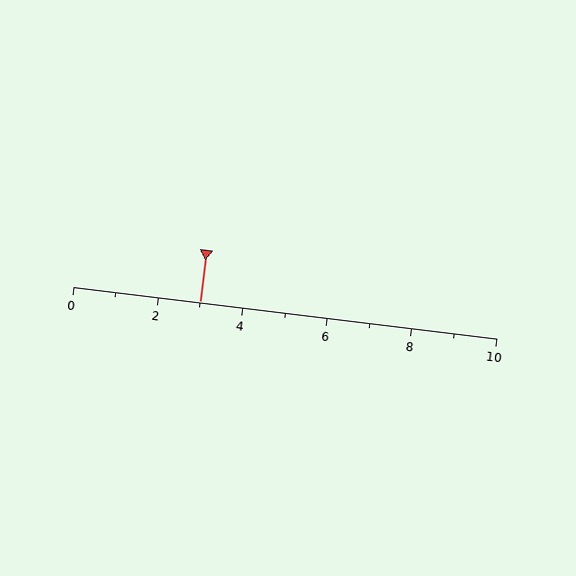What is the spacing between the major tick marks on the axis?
The major ticks are spaced 2 apart.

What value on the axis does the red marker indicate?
The marker indicates approximately 3.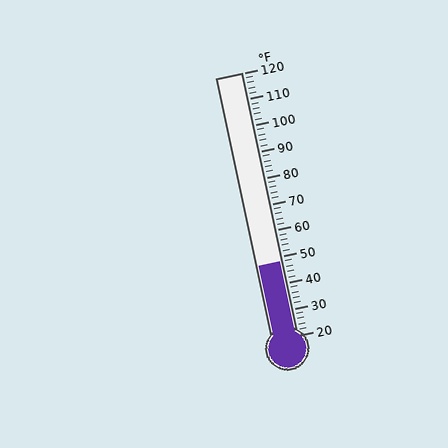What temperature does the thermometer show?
The thermometer shows approximately 48°F.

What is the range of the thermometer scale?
The thermometer scale ranges from 20°F to 120°F.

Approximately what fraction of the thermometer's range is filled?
The thermometer is filled to approximately 30% of its range.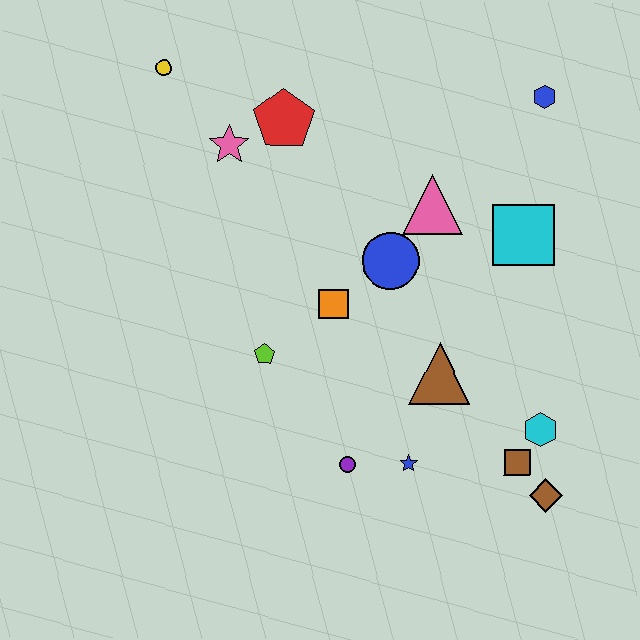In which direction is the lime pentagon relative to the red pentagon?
The lime pentagon is below the red pentagon.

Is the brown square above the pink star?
No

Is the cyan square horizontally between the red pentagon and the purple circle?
No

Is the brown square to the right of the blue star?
Yes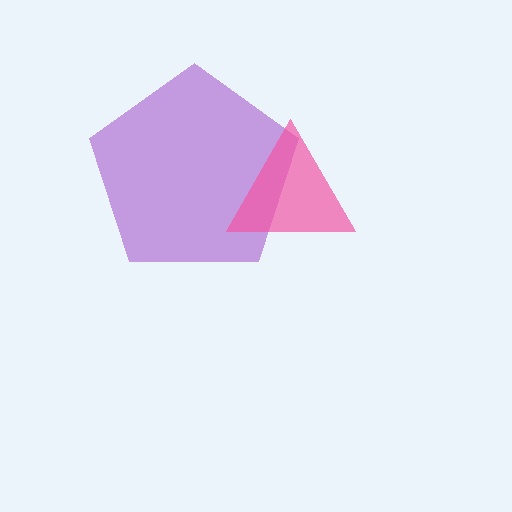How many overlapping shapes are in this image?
There are 2 overlapping shapes in the image.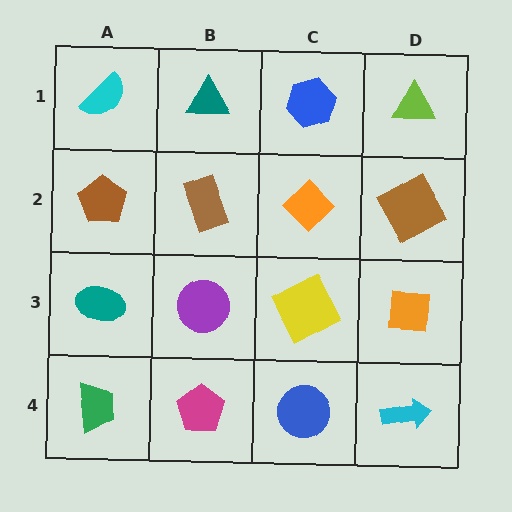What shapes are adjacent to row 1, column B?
A brown rectangle (row 2, column B), a cyan semicircle (row 1, column A), a blue hexagon (row 1, column C).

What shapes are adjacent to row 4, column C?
A yellow square (row 3, column C), a magenta pentagon (row 4, column B), a cyan arrow (row 4, column D).